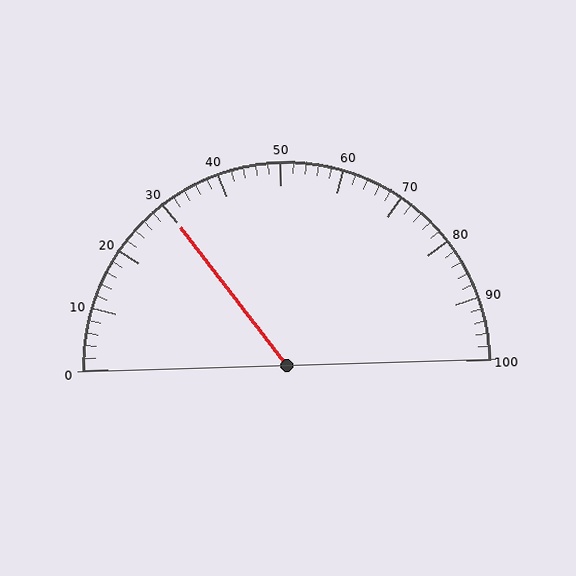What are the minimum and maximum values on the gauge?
The gauge ranges from 0 to 100.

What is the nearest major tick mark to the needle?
The nearest major tick mark is 30.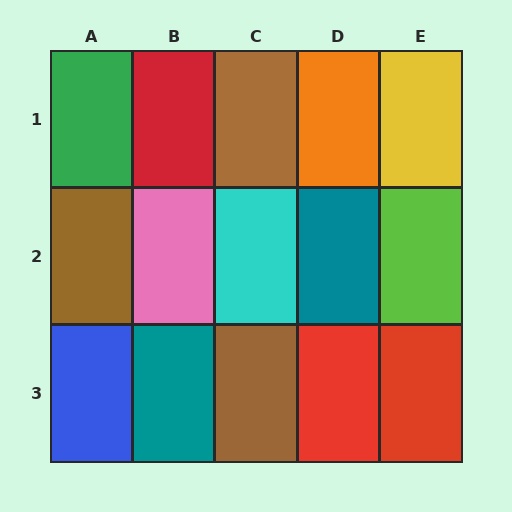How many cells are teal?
2 cells are teal.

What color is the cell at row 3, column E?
Red.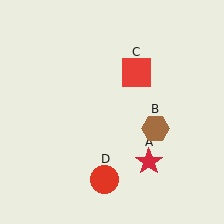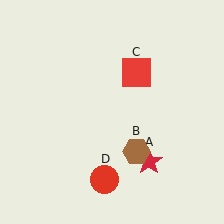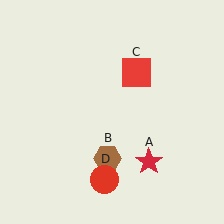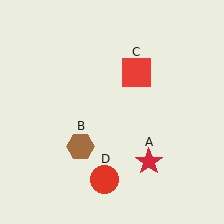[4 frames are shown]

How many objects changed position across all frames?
1 object changed position: brown hexagon (object B).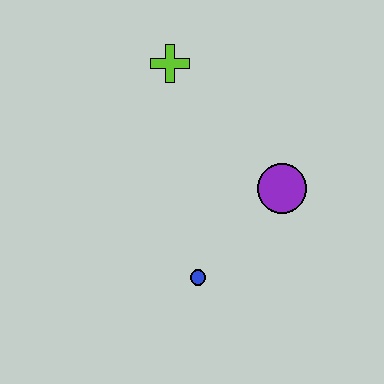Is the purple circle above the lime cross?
No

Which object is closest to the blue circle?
The purple circle is closest to the blue circle.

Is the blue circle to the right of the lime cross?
Yes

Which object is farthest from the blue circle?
The lime cross is farthest from the blue circle.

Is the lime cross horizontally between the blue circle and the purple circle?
No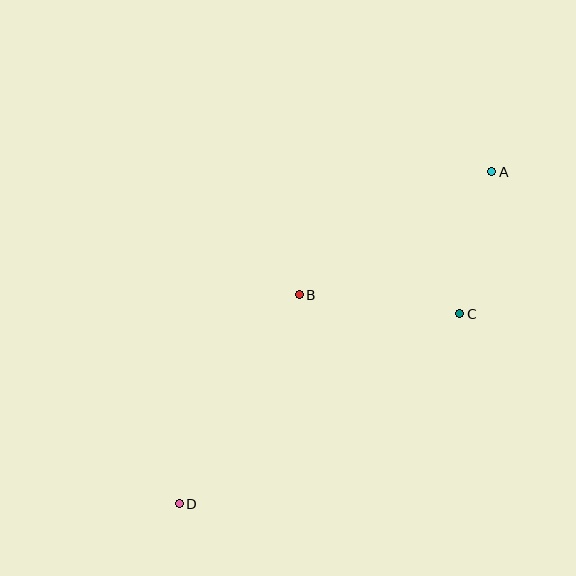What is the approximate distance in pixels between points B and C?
The distance between B and C is approximately 161 pixels.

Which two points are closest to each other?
Points A and C are closest to each other.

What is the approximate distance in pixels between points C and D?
The distance between C and D is approximately 339 pixels.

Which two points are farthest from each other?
Points A and D are farthest from each other.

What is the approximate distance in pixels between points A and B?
The distance between A and B is approximately 228 pixels.